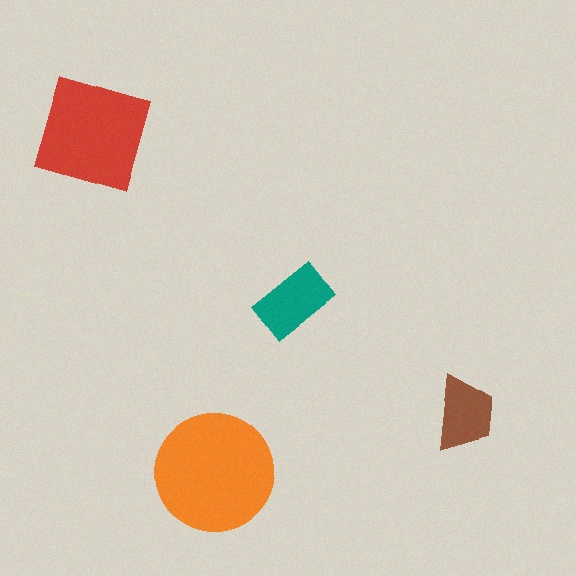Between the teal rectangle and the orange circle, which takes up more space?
The orange circle.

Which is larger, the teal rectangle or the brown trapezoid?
The teal rectangle.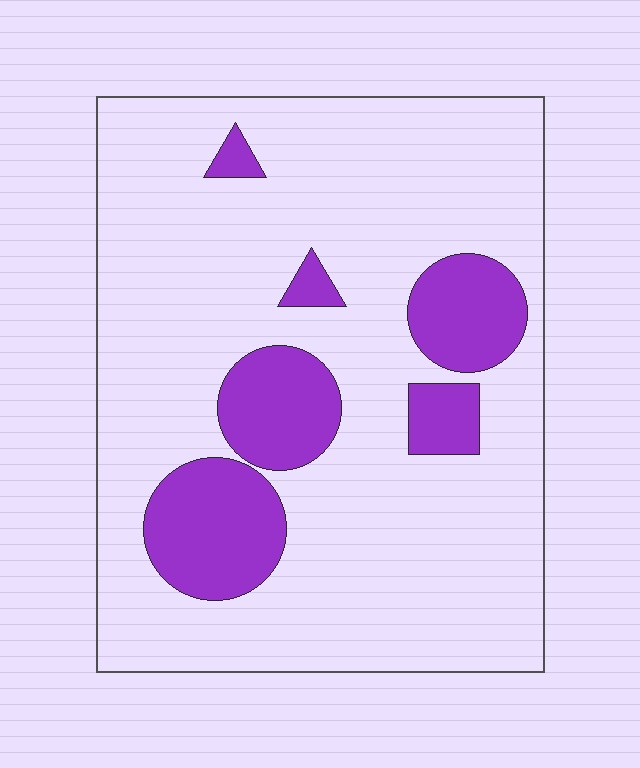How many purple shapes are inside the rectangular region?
6.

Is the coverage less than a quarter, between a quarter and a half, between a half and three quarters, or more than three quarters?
Less than a quarter.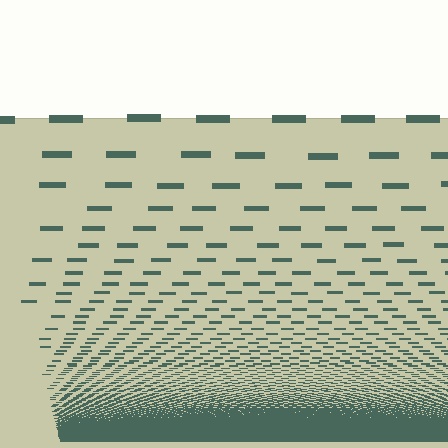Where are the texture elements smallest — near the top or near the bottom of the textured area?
Near the bottom.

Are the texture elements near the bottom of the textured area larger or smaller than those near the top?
Smaller. The gradient is inverted — elements near the bottom are smaller and denser.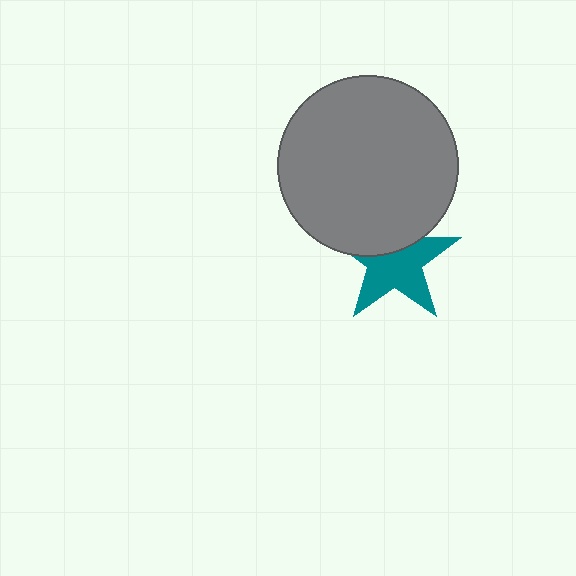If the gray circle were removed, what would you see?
You would see the complete teal star.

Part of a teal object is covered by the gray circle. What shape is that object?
It is a star.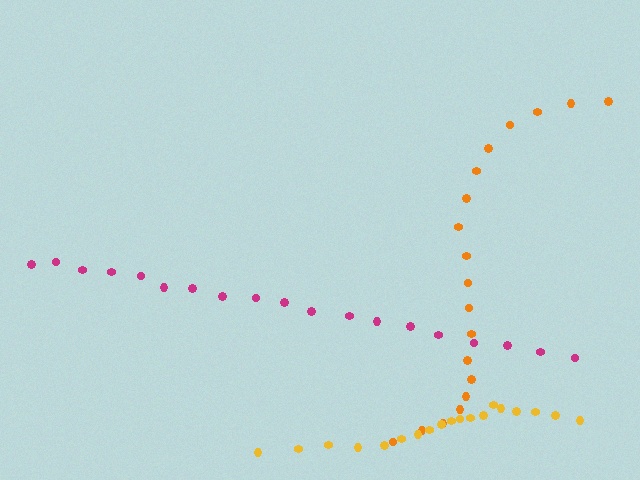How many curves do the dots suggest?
There are 3 distinct paths.